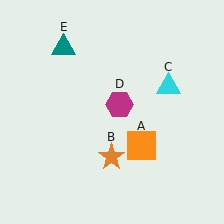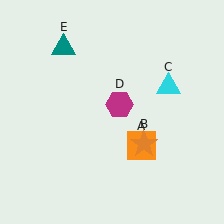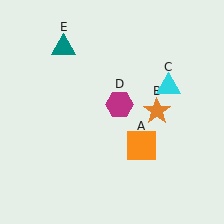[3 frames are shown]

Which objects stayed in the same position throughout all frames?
Orange square (object A) and cyan triangle (object C) and magenta hexagon (object D) and teal triangle (object E) remained stationary.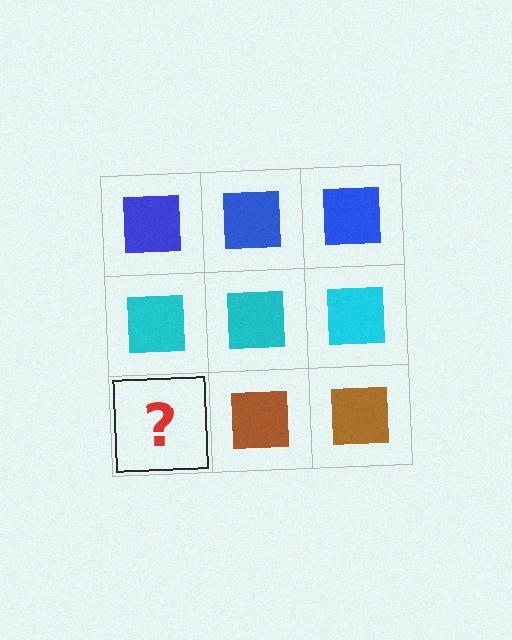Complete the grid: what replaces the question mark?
The question mark should be replaced with a brown square.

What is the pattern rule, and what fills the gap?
The rule is that each row has a consistent color. The gap should be filled with a brown square.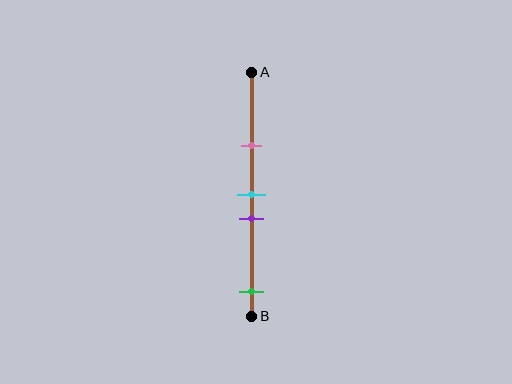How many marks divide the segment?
There are 4 marks dividing the segment.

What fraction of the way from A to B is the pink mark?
The pink mark is approximately 30% (0.3) of the way from A to B.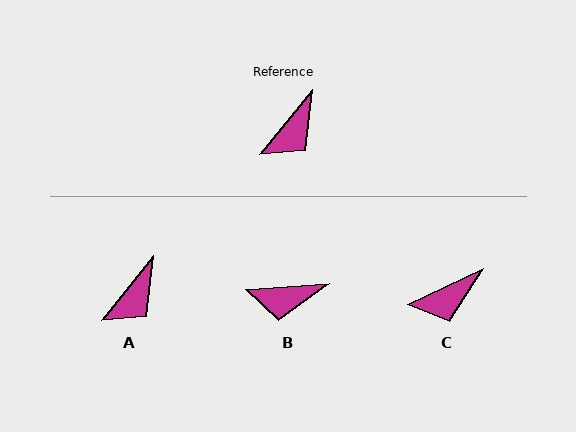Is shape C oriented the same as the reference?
No, it is off by about 26 degrees.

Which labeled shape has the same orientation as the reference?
A.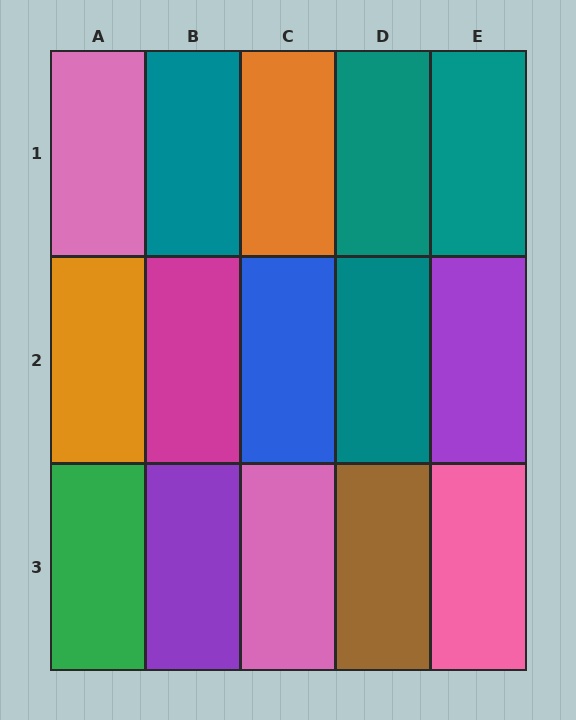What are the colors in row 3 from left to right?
Green, purple, pink, brown, pink.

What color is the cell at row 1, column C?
Orange.